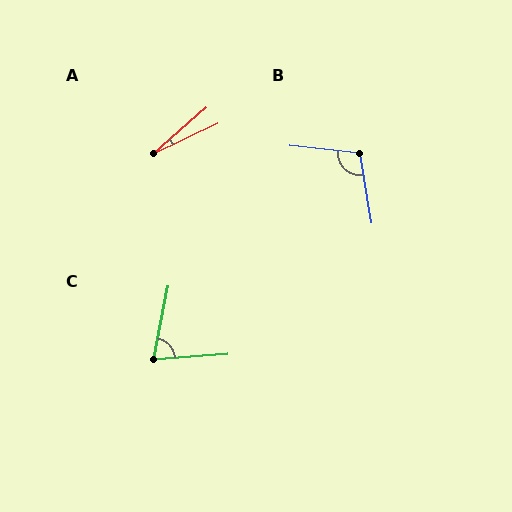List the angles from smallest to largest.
A (15°), C (75°), B (105°).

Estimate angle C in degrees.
Approximately 75 degrees.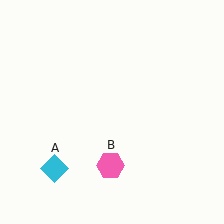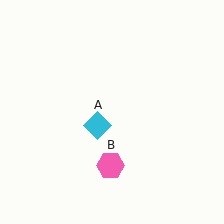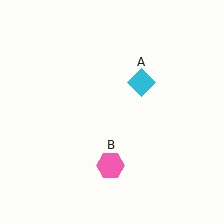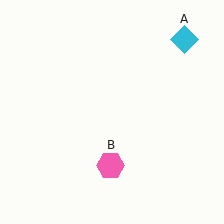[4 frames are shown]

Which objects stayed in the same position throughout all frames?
Pink hexagon (object B) remained stationary.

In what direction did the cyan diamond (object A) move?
The cyan diamond (object A) moved up and to the right.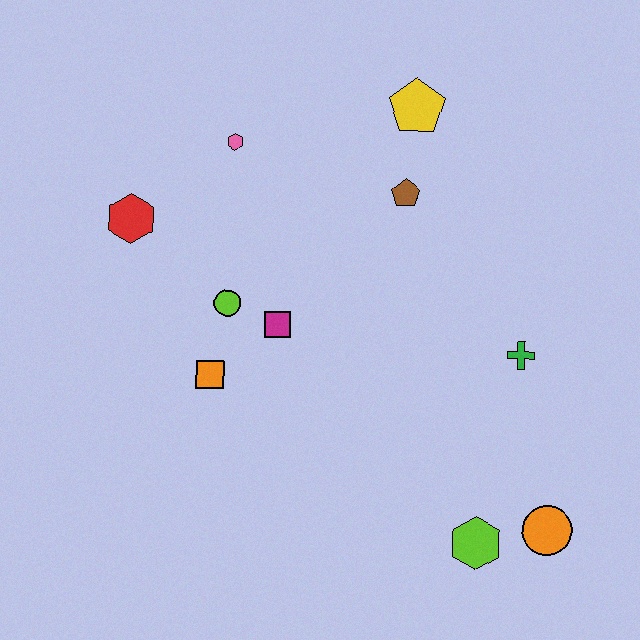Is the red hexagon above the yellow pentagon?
No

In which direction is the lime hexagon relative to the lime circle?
The lime hexagon is to the right of the lime circle.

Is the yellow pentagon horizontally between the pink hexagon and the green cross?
Yes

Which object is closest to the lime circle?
The magenta square is closest to the lime circle.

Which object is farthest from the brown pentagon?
The orange circle is farthest from the brown pentagon.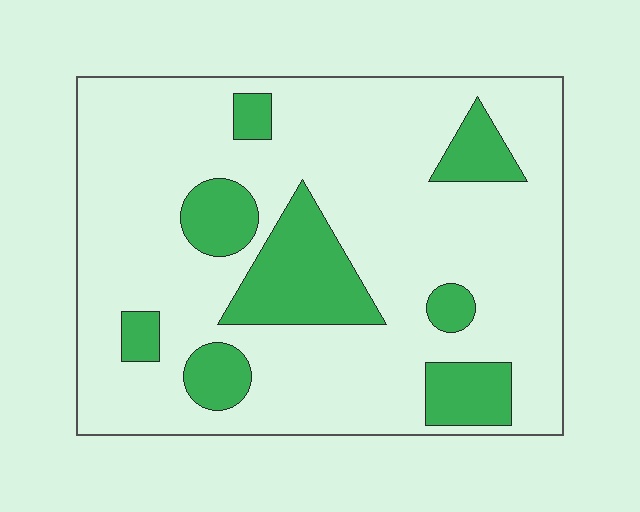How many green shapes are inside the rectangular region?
8.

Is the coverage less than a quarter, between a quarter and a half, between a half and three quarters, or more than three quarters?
Less than a quarter.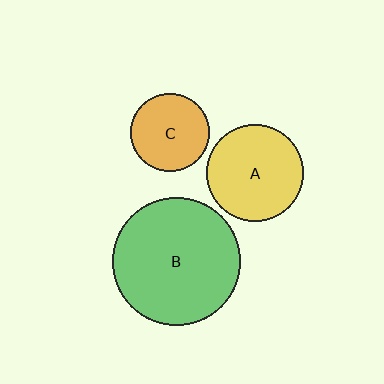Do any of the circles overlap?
No, none of the circles overlap.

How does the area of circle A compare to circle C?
Approximately 1.5 times.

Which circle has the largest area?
Circle B (green).